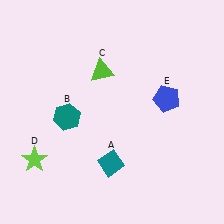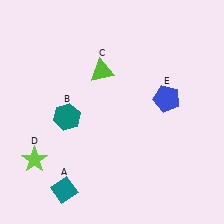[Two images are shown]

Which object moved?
The teal diamond (A) moved left.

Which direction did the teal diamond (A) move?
The teal diamond (A) moved left.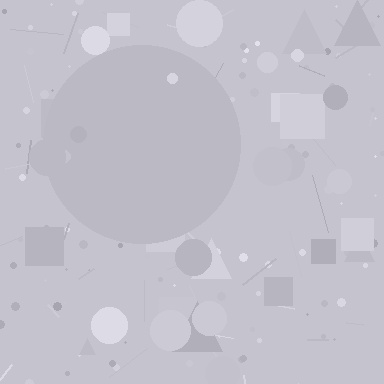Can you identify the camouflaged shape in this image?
The camouflaged shape is a circle.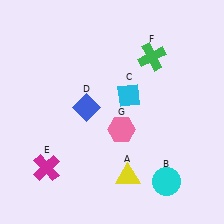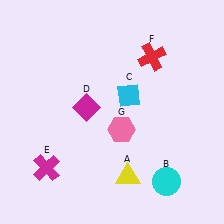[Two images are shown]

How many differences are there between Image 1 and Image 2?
There are 2 differences between the two images.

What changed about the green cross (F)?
In Image 1, F is green. In Image 2, it changed to red.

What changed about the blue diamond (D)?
In Image 1, D is blue. In Image 2, it changed to magenta.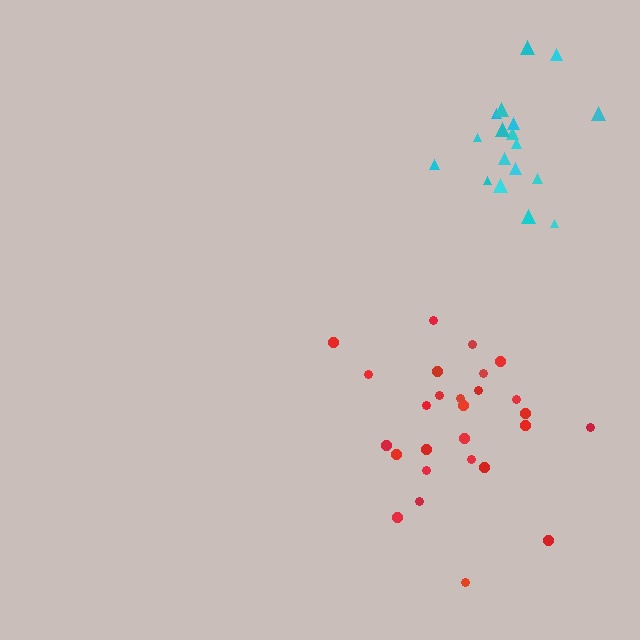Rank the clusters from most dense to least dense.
cyan, red.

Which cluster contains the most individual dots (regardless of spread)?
Red (27).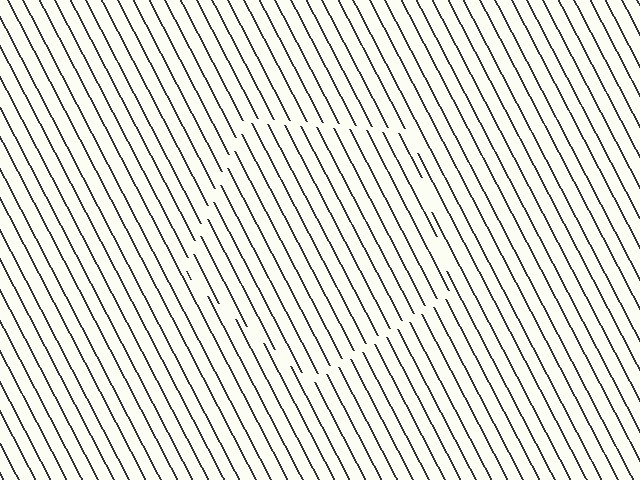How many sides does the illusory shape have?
5 sides — the line-ends trace a pentagon.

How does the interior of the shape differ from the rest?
The interior of the shape contains the same grating, shifted by half a period — the contour is defined by the phase discontinuity where line-ends from the inner and outer gratings abut.